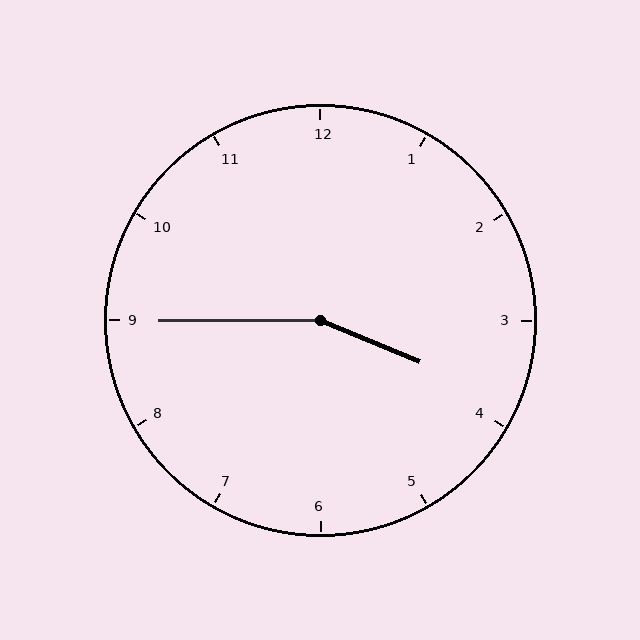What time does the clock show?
3:45.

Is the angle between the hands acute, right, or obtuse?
It is obtuse.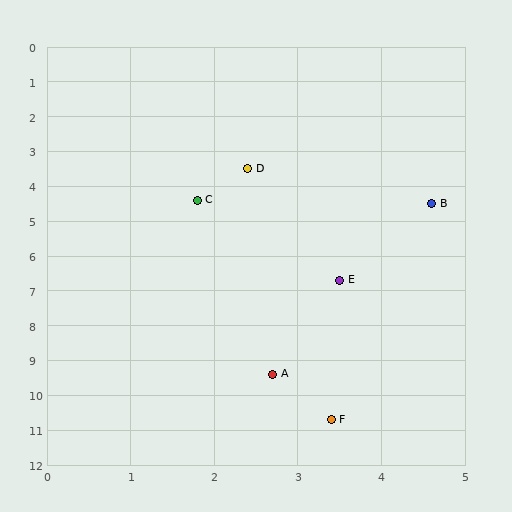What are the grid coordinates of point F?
Point F is at approximately (3.4, 10.7).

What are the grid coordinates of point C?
Point C is at approximately (1.8, 4.4).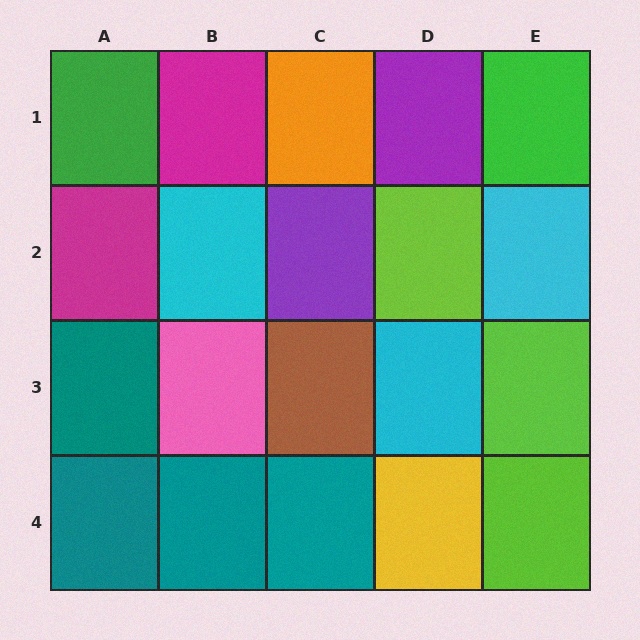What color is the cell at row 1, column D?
Purple.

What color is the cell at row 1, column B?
Magenta.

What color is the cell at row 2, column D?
Lime.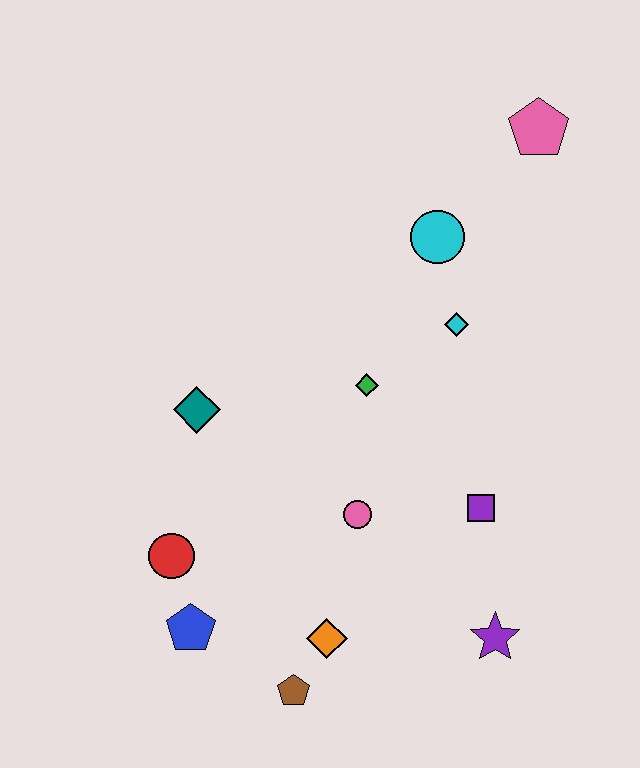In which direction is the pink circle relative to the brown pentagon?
The pink circle is above the brown pentagon.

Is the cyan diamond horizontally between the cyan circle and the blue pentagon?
No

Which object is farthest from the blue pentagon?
The pink pentagon is farthest from the blue pentagon.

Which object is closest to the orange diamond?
The brown pentagon is closest to the orange diamond.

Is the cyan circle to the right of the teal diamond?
Yes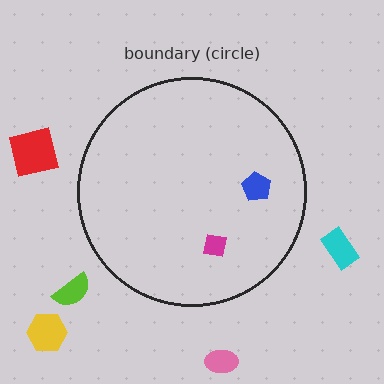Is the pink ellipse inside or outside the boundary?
Outside.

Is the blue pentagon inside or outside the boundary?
Inside.